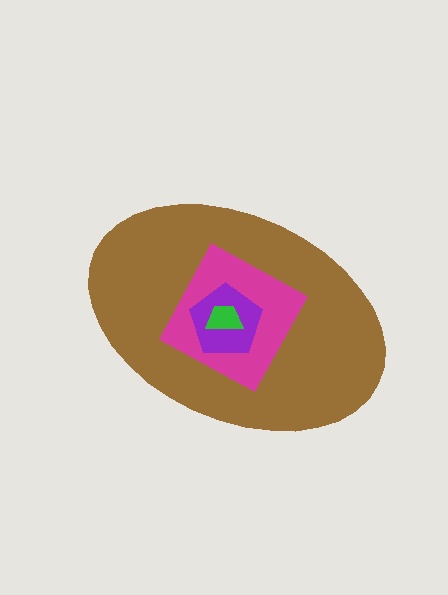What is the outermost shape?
The brown ellipse.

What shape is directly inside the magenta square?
The purple pentagon.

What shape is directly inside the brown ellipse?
The magenta square.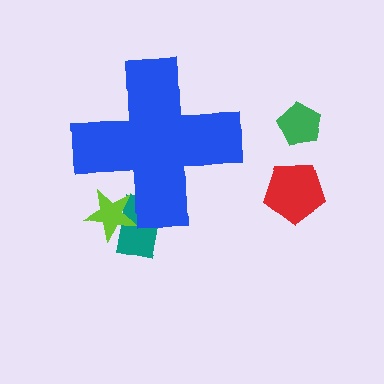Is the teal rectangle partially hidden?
Yes, the teal rectangle is partially hidden behind the blue cross.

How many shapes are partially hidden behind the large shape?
2 shapes are partially hidden.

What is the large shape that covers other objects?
A blue cross.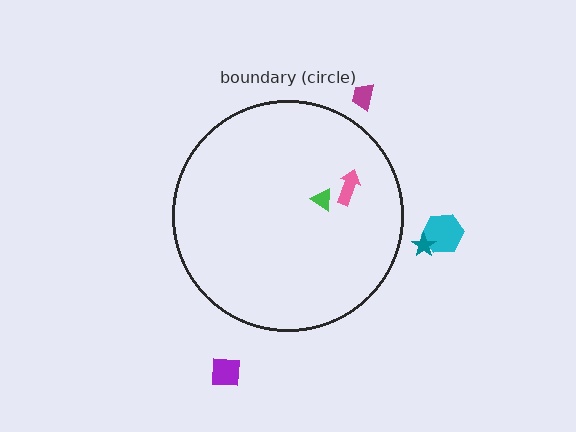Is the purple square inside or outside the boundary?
Outside.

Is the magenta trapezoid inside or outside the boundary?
Outside.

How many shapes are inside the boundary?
2 inside, 4 outside.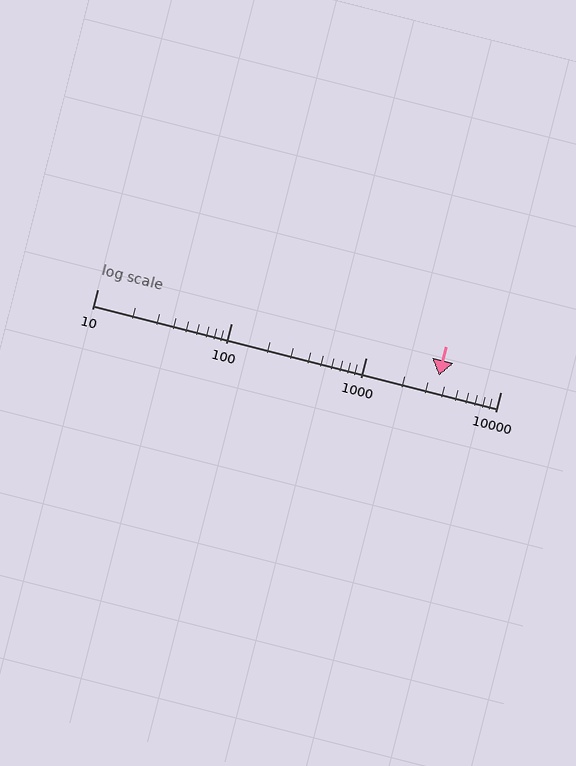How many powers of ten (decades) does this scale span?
The scale spans 3 decades, from 10 to 10000.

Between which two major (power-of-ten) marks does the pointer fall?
The pointer is between 1000 and 10000.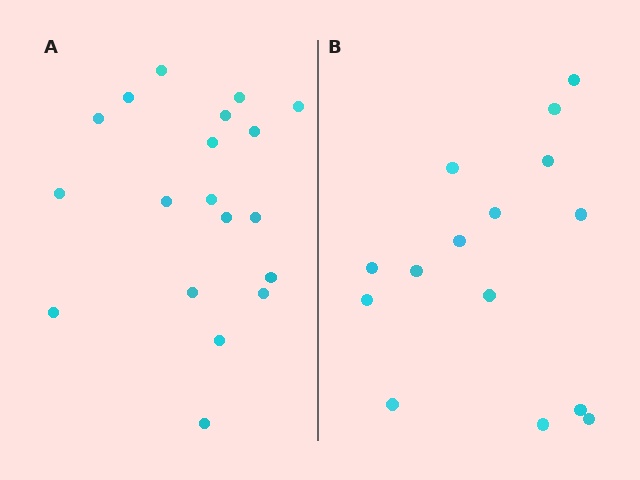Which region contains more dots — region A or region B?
Region A (the left region) has more dots.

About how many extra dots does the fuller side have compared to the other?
Region A has about 4 more dots than region B.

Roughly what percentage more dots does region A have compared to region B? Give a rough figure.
About 25% more.